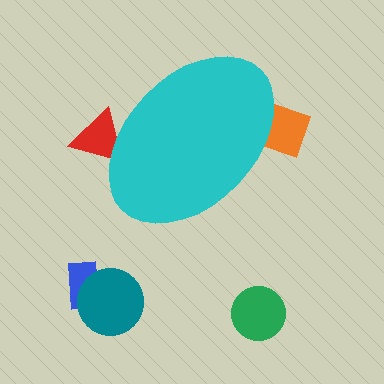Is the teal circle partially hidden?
No, the teal circle is fully visible.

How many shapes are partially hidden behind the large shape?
2 shapes are partially hidden.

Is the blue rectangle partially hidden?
No, the blue rectangle is fully visible.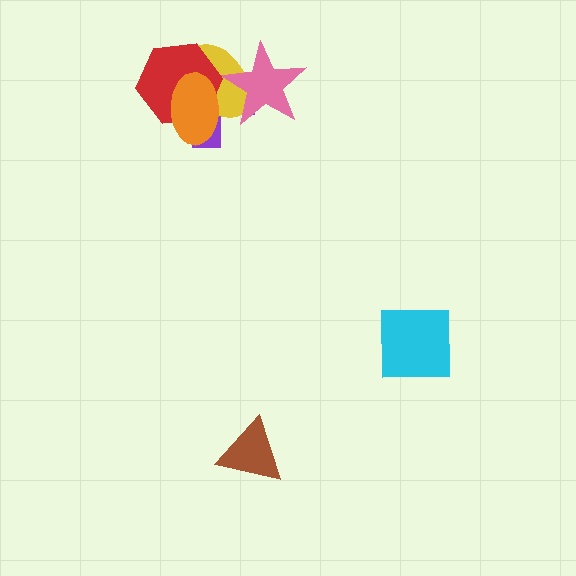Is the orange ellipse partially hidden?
No, no other shape covers it.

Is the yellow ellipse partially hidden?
Yes, it is partially covered by another shape.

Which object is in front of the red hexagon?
The orange ellipse is in front of the red hexagon.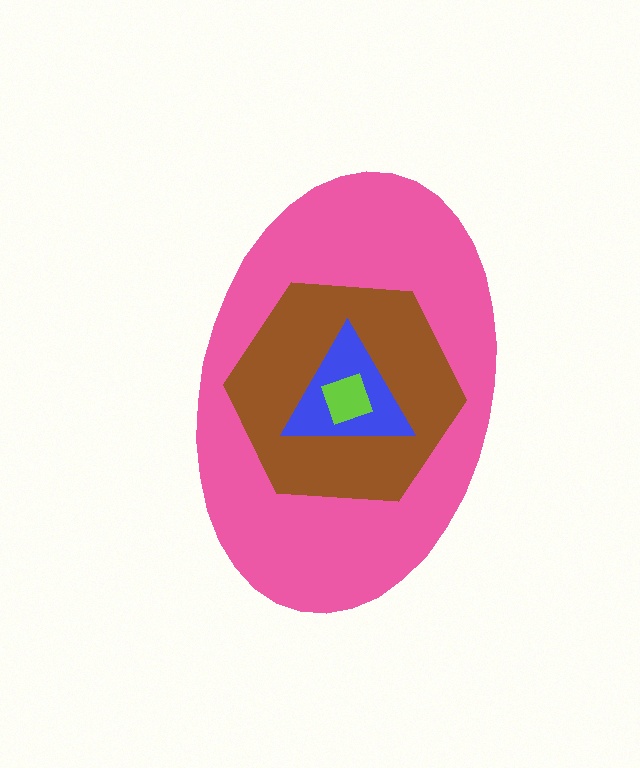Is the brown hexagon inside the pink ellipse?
Yes.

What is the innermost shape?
The lime diamond.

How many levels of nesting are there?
4.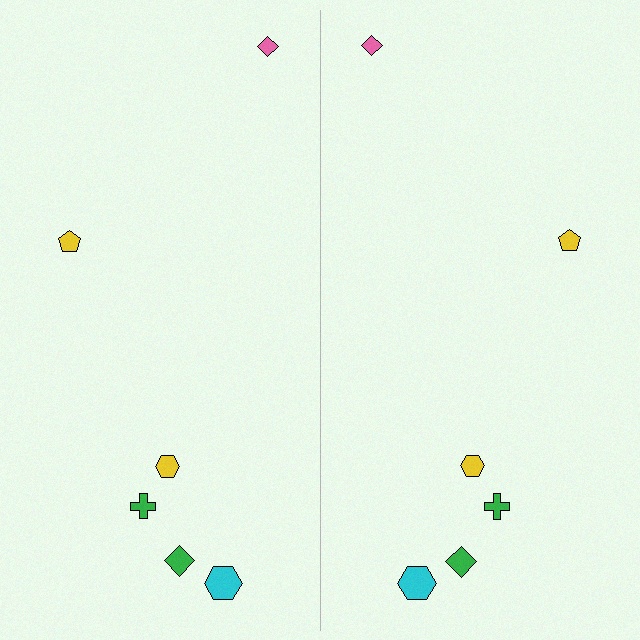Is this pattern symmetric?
Yes, this pattern has bilateral (reflection) symmetry.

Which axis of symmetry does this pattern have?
The pattern has a vertical axis of symmetry running through the center of the image.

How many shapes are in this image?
There are 12 shapes in this image.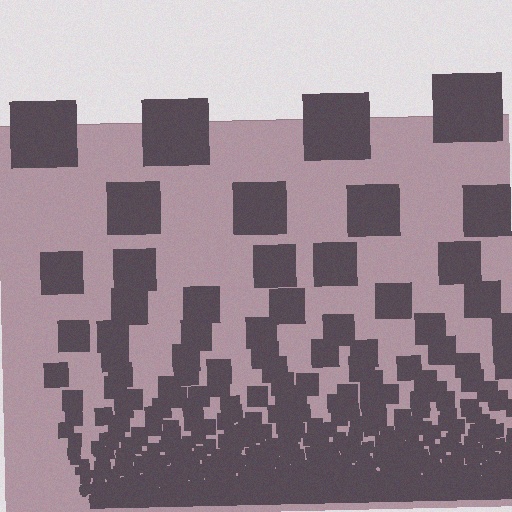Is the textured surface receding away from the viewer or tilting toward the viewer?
The surface appears to tilt toward the viewer. Texture elements get larger and sparser toward the top.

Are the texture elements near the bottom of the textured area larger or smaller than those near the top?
Smaller. The gradient is inverted — elements near the bottom are smaller and denser.